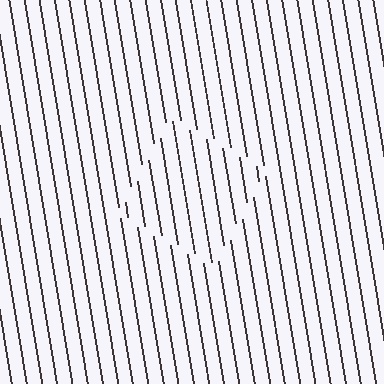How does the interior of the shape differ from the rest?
The interior of the shape contains the same grating, shifted by half a period — the contour is defined by the phase discontinuity where line-ends from the inner and outer gratings abut.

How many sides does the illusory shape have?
4 sides — the line-ends trace a square.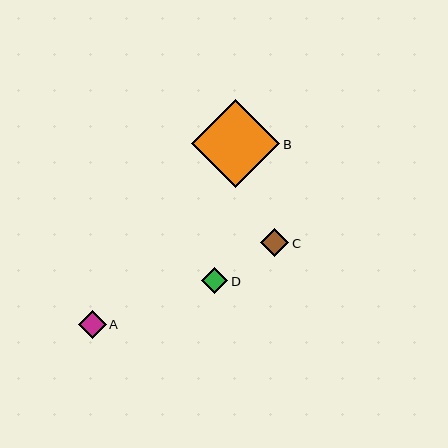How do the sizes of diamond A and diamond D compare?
Diamond A and diamond D are approximately the same size.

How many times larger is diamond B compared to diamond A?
Diamond B is approximately 3.1 times the size of diamond A.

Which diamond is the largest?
Diamond B is the largest with a size of approximately 88 pixels.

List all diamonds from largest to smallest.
From largest to smallest: B, A, C, D.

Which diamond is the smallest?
Diamond D is the smallest with a size of approximately 26 pixels.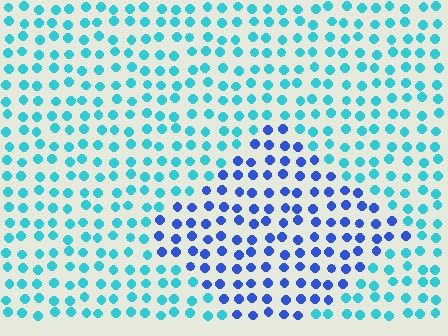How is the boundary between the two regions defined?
The boundary is defined purely by a slight shift in hue (about 44 degrees). Spacing, size, and orientation are identical on both sides.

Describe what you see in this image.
The image is filled with small cyan elements in a uniform arrangement. A diamond-shaped region is visible where the elements are tinted to a slightly different hue, forming a subtle color boundary.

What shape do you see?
I see a diamond.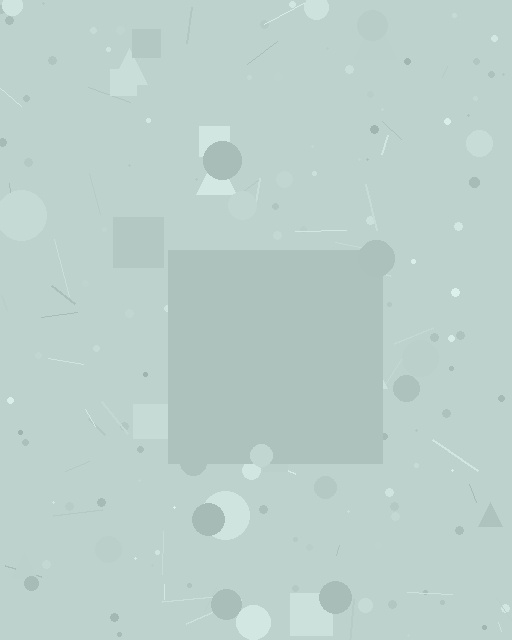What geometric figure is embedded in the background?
A square is embedded in the background.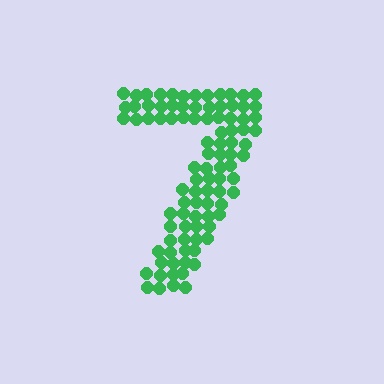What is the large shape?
The large shape is the digit 7.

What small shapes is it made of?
It is made of small circles.